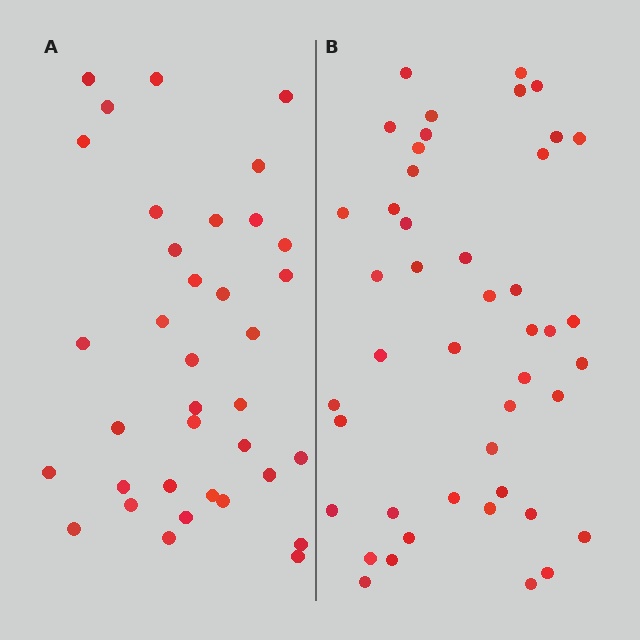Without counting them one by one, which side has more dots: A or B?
Region B (the right region) has more dots.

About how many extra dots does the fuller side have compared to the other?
Region B has roughly 8 or so more dots than region A.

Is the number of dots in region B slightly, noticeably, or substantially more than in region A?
Region B has noticeably more, but not dramatically so. The ratio is roughly 1.2 to 1.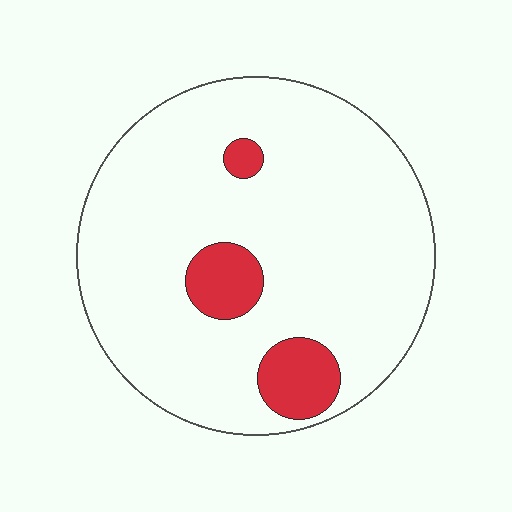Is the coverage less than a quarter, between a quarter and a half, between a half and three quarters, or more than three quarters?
Less than a quarter.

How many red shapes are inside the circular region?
3.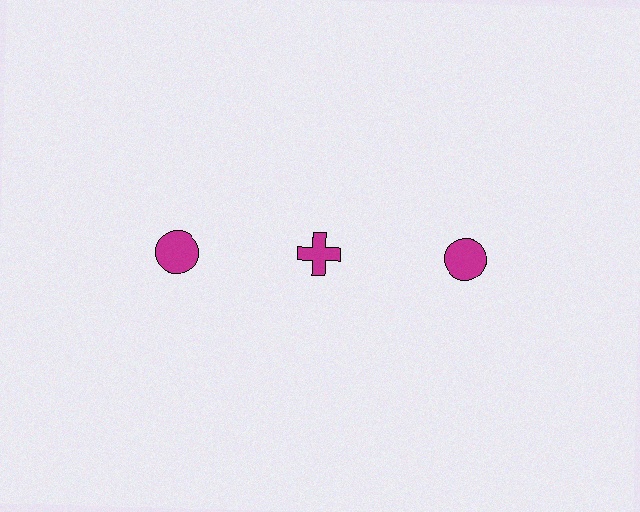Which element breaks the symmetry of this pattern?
The magenta cross in the top row, second from left column breaks the symmetry. All other shapes are magenta circles.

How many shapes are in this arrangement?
There are 3 shapes arranged in a grid pattern.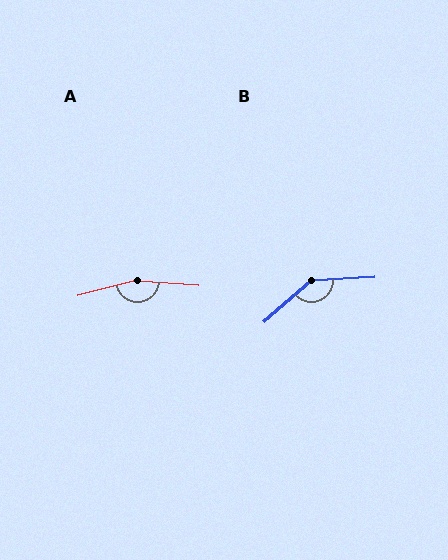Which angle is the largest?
A, at approximately 161 degrees.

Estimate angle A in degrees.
Approximately 161 degrees.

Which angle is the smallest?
B, at approximately 141 degrees.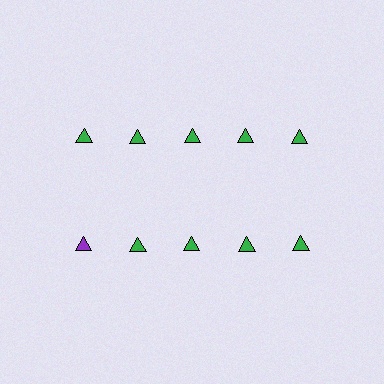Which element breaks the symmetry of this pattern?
The purple triangle in the second row, leftmost column breaks the symmetry. All other shapes are green triangles.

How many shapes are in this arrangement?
There are 10 shapes arranged in a grid pattern.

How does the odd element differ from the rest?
It has a different color: purple instead of green.